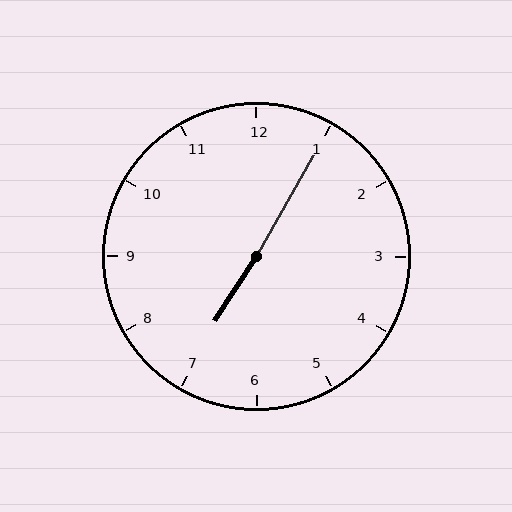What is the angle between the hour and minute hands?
Approximately 178 degrees.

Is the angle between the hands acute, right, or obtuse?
It is obtuse.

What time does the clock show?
7:05.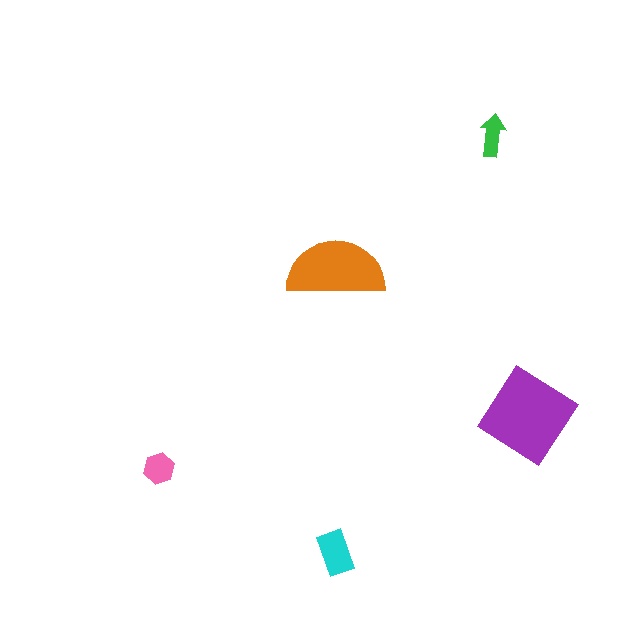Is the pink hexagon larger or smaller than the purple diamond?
Smaller.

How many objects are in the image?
There are 5 objects in the image.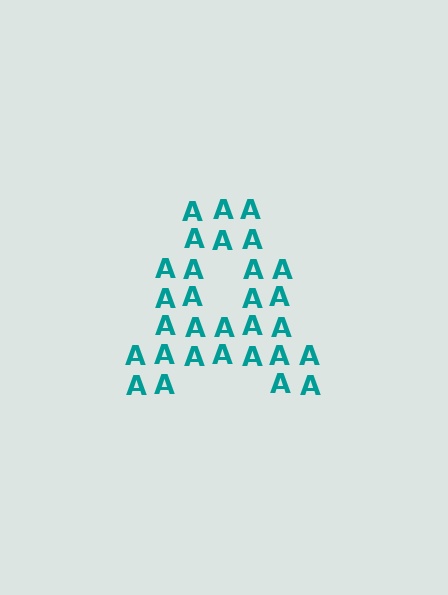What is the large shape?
The large shape is the letter A.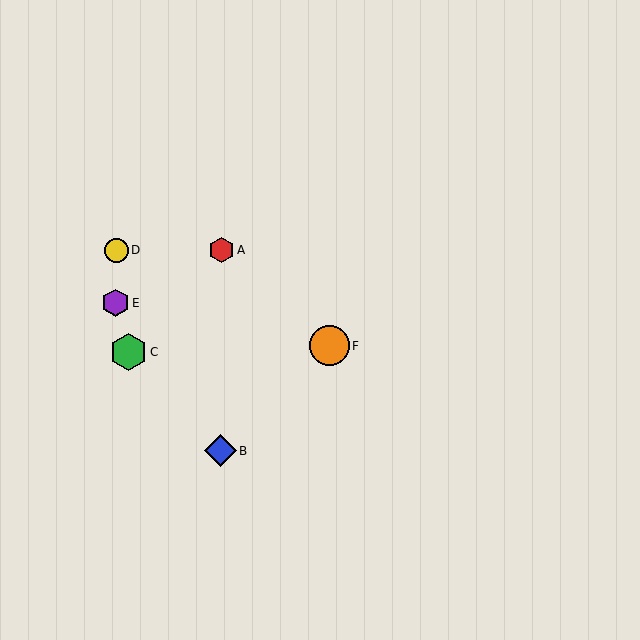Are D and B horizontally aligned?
No, D is at y≈250 and B is at y≈451.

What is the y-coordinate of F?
Object F is at y≈346.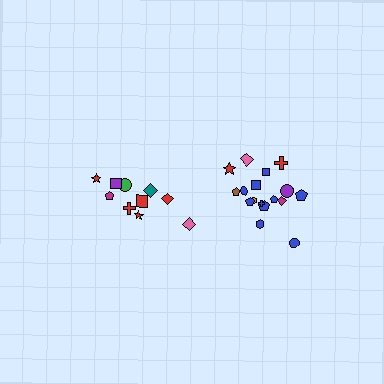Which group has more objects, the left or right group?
The right group.